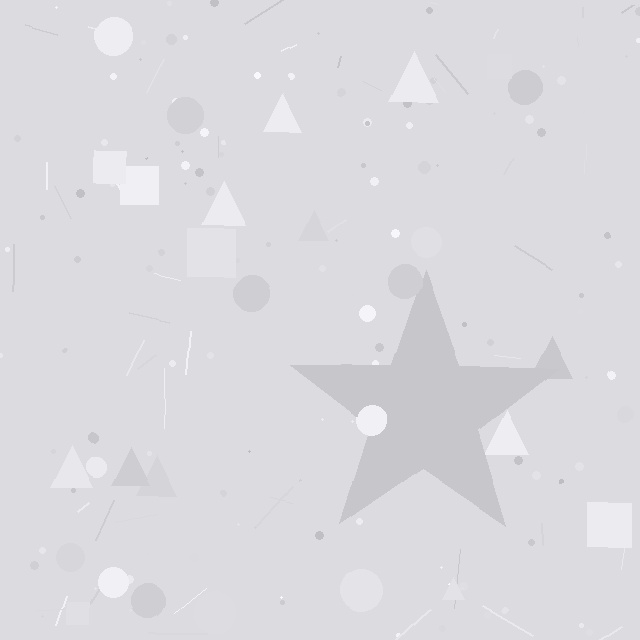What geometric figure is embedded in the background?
A star is embedded in the background.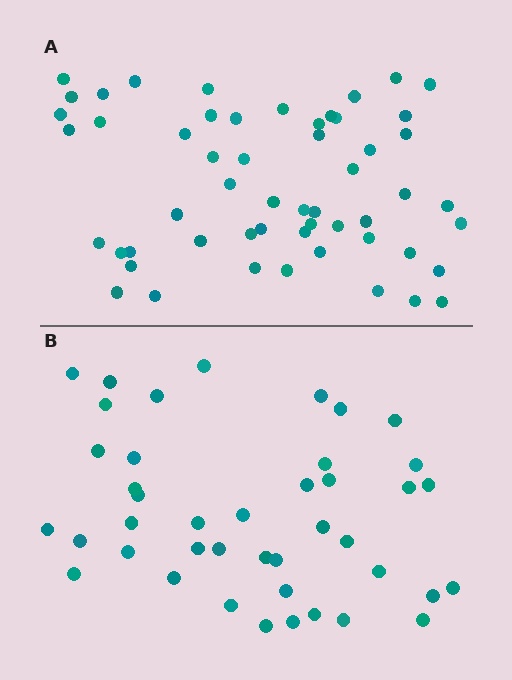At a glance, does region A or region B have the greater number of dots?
Region A (the top region) has more dots.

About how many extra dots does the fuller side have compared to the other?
Region A has approximately 15 more dots than region B.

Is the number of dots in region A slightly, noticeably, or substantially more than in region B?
Region A has noticeably more, but not dramatically so. The ratio is roughly 1.3 to 1.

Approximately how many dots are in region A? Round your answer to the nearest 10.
About 60 dots. (The exact count is 55, which rounds to 60.)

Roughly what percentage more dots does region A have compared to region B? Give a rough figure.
About 30% more.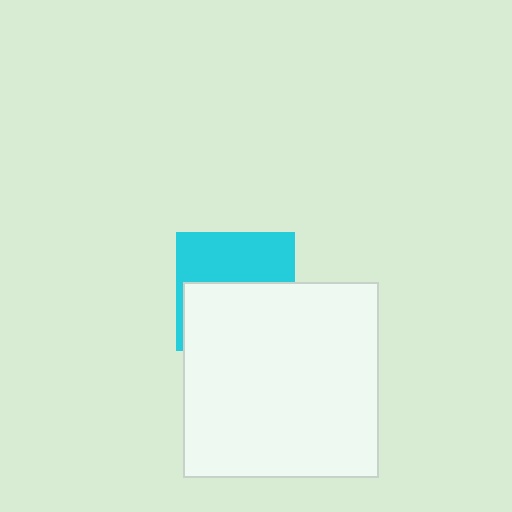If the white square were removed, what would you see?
You would see the complete cyan square.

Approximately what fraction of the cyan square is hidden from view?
Roughly 54% of the cyan square is hidden behind the white square.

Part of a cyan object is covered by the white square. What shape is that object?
It is a square.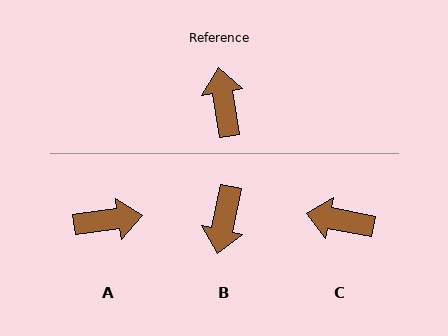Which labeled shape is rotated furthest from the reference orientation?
B, about 159 degrees away.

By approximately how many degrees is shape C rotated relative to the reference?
Approximately 70 degrees counter-clockwise.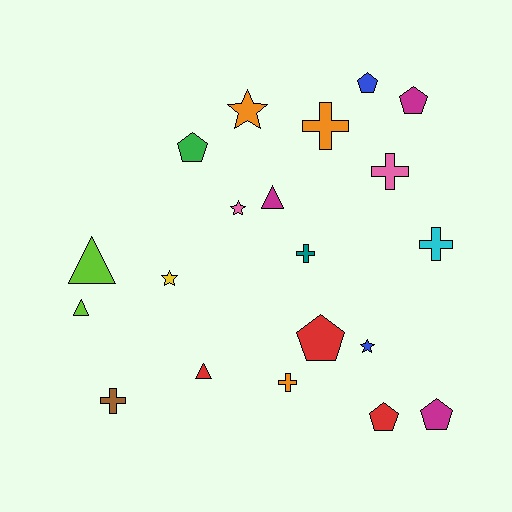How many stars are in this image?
There are 4 stars.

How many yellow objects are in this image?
There is 1 yellow object.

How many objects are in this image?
There are 20 objects.